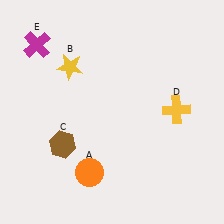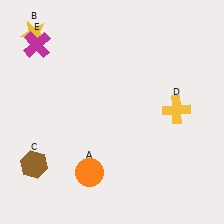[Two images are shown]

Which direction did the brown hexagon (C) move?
The brown hexagon (C) moved left.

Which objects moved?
The objects that moved are: the yellow star (B), the brown hexagon (C).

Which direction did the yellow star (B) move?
The yellow star (B) moved left.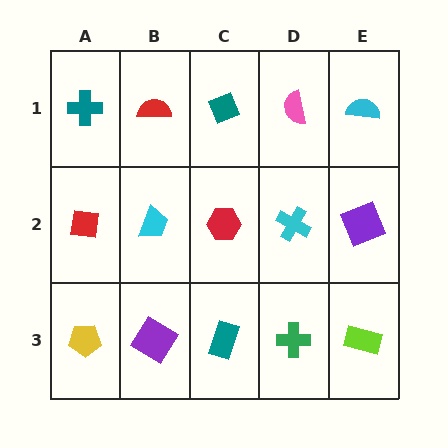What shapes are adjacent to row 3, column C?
A red hexagon (row 2, column C), a purple diamond (row 3, column B), a green cross (row 3, column D).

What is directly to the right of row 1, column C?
A pink semicircle.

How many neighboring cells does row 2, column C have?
4.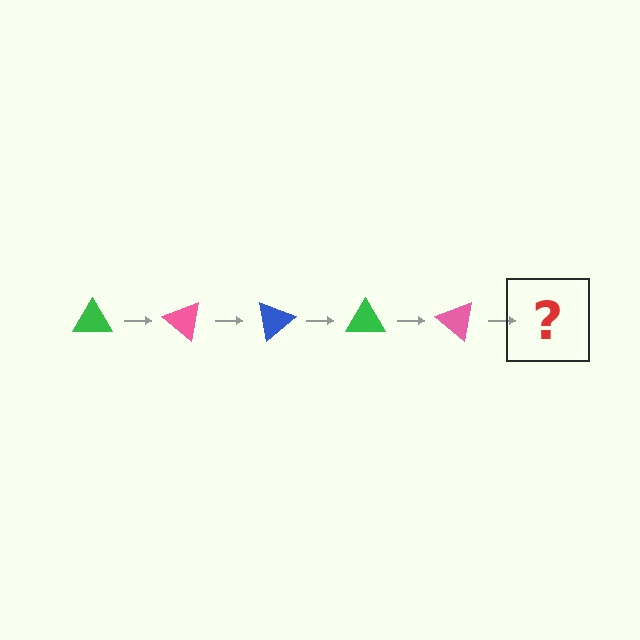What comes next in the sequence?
The next element should be a blue triangle, rotated 200 degrees from the start.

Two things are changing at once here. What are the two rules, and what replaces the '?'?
The two rules are that it rotates 40 degrees each step and the color cycles through green, pink, and blue. The '?' should be a blue triangle, rotated 200 degrees from the start.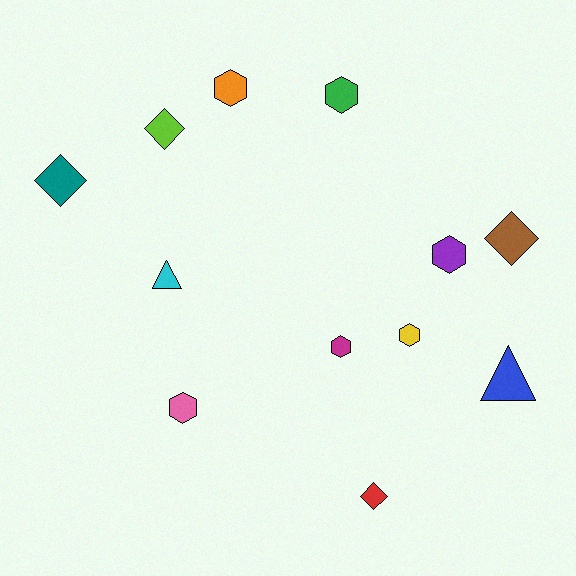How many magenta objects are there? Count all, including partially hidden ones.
There is 1 magenta object.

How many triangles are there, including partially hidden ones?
There are 2 triangles.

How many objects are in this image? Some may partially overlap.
There are 12 objects.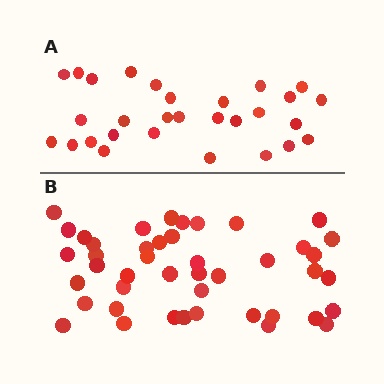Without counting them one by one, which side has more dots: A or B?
Region B (the bottom region) has more dots.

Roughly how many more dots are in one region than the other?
Region B has approximately 15 more dots than region A.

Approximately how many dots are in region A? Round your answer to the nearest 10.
About 30 dots. (The exact count is 29, which rounds to 30.)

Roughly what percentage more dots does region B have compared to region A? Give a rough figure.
About 50% more.